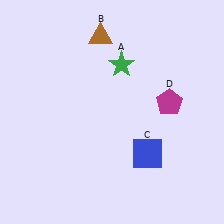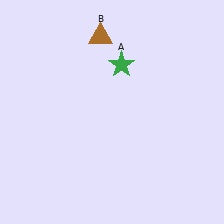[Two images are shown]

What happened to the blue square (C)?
The blue square (C) was removed in Image 2. It was in the bottom-right area of Image 1.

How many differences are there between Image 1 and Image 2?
There are 2 differences between the two images.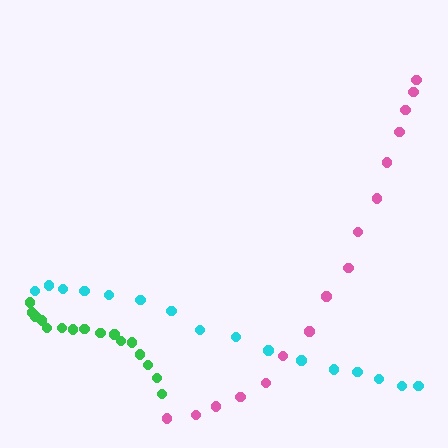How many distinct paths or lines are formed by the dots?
There are 3 distinct paths.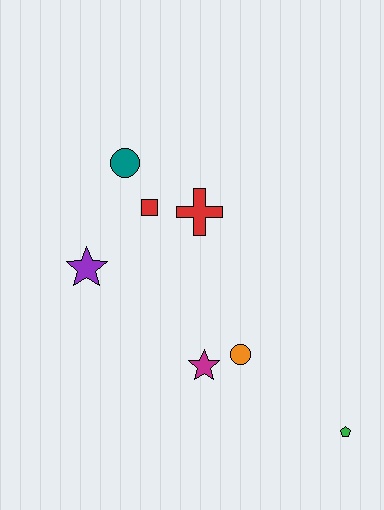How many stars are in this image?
There are 2 stars.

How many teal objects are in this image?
There is 1 teal object.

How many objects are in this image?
There are 7 objects.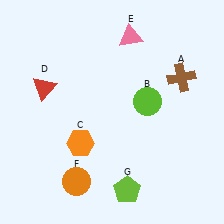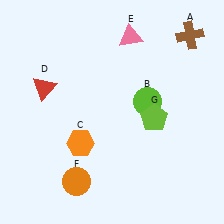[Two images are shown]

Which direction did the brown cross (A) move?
The brown cross (A) moved up.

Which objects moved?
The objects that moved are: the brown cross (A), the lime pentagon (G).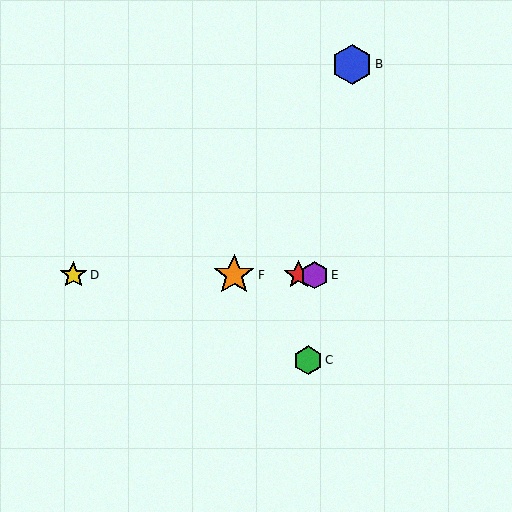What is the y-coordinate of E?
Object E is at y≈275.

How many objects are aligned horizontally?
4 objects (A, D, E, F) are aligned horizontally.